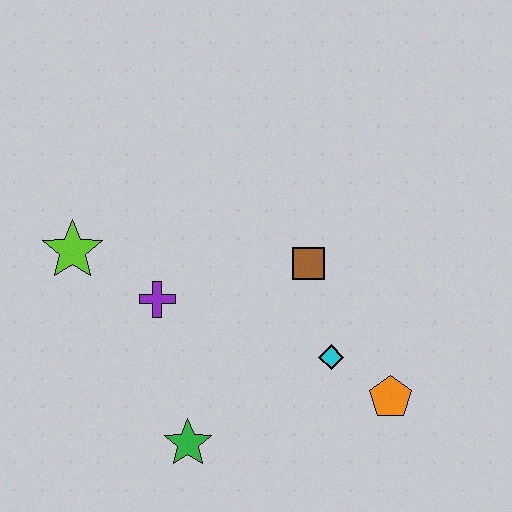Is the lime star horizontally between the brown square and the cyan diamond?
No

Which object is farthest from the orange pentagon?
The lime star is farthest from the orange pentagon.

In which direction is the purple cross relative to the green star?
The purple cross is above the green star.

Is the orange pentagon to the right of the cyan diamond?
Yes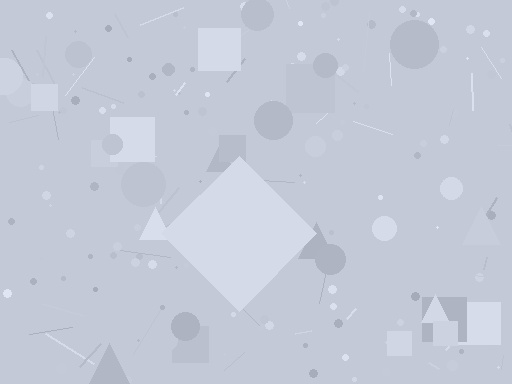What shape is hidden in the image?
A diamond is hidden in the image.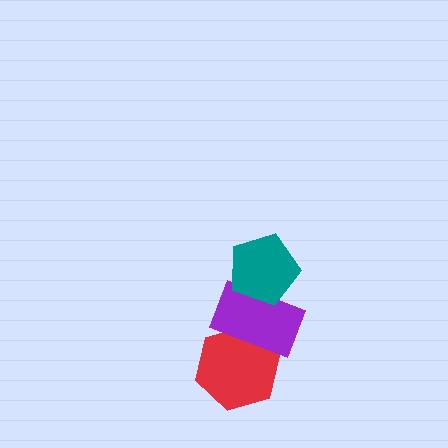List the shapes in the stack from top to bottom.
From top to bottom: the teal pentagon, the purple rectangle, the red hexagon.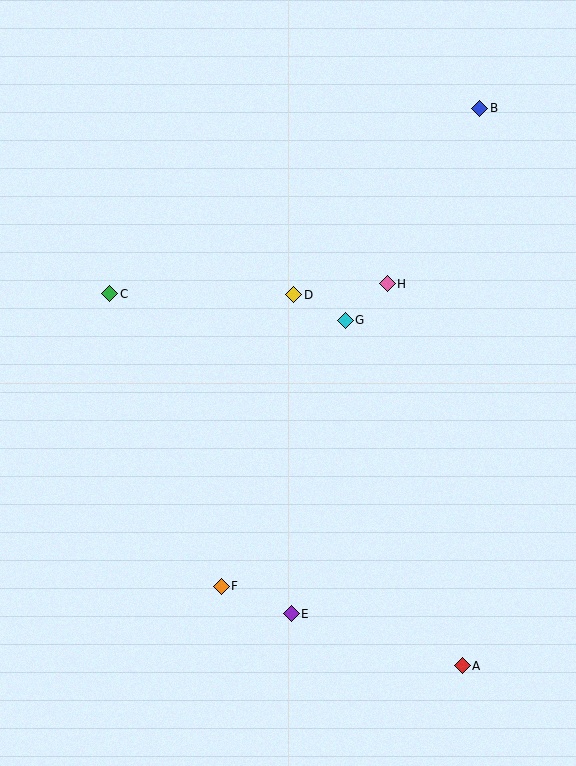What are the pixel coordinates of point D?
Point D is at (294, 295).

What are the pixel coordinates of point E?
Point E is at (291, 614).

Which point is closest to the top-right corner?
Point B is closest to the top-right corner.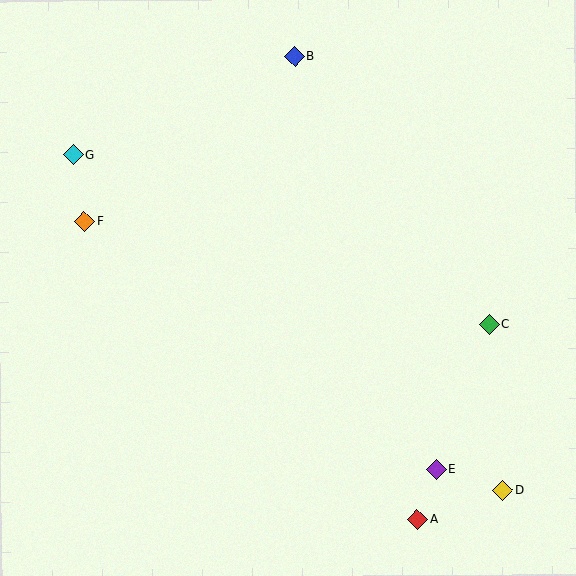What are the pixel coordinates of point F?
Point F is at (84, 221).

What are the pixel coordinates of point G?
Point G is at (73, 155).